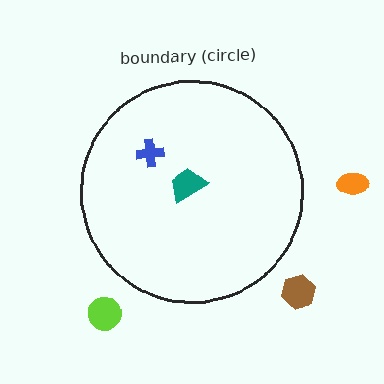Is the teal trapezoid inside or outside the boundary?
Inside.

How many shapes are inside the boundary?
2 inside, 3 outside.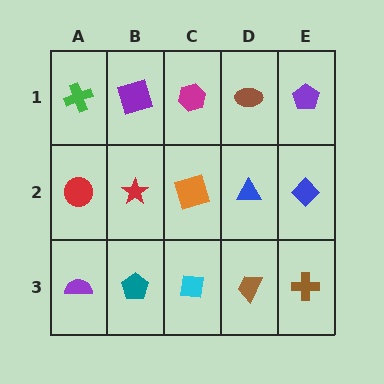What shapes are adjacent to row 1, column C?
An orange square (row 2, column C), a purple square (row 1, column B), a brown ellipse (row 1, column D).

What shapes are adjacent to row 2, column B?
A purple square (row 1, column B), a teal pentagon (row 3, column B), a red circle (row 2, column A), an orange square (row 2, column C).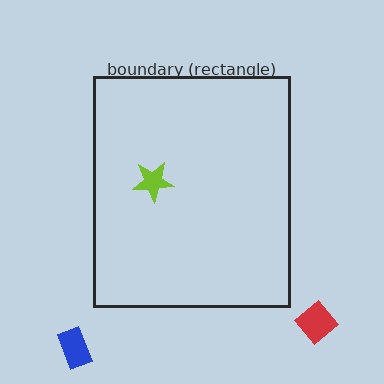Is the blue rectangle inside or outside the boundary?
Outside.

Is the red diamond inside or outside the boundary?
Outside.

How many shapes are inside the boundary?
1 inside, 2 outside.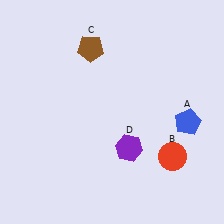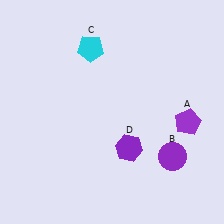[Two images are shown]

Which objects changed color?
A changed from blue to purple. B changed from red to purple. C changed from brown to cyan.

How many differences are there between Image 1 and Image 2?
There are 3 differences between the two images.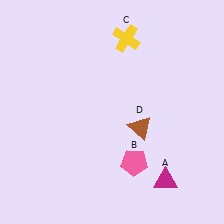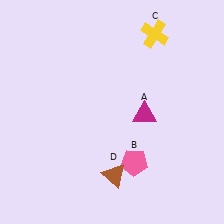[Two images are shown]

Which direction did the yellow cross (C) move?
The yellow cross (C) moved right.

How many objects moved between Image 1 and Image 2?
3 objects moved between the two images.